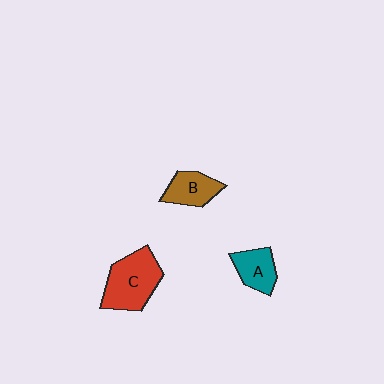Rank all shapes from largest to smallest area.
From largest to smallest: C (red), B (brown), A (teal).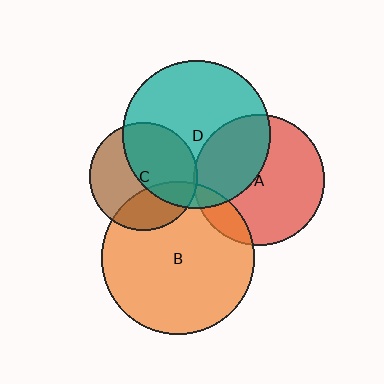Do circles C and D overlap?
Yes.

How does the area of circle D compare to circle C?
Approximately 1.9 times.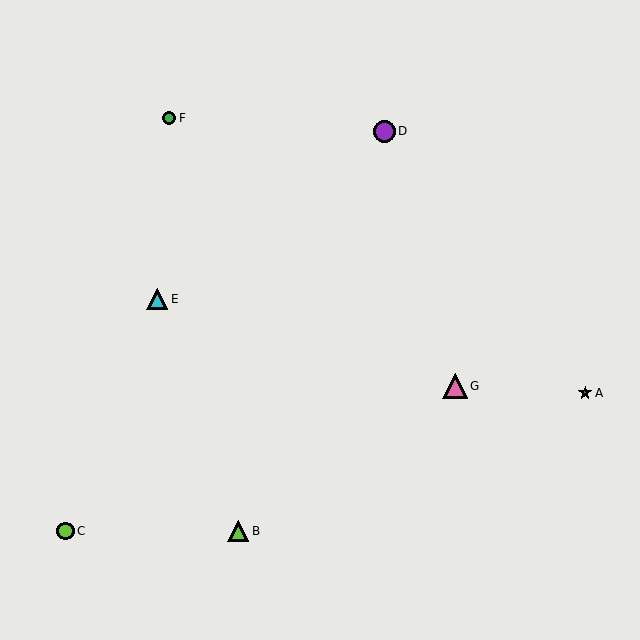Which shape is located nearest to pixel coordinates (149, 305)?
The cyan triangle (labeled E) at (157, 299) is nearest to that location.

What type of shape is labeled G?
Shape G is a pink triangle.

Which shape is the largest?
The pink triangle (labeled G) is the largest.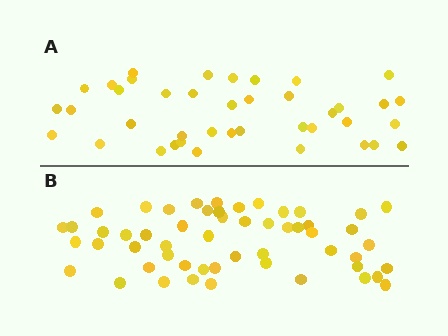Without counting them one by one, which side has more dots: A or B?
Region B (the bottom region) has more dots.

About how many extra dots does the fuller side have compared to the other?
Region B has approximately 15 more dots than region A.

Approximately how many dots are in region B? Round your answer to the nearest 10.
About 50 dots. (The exact count is 54, which rounds to 50.)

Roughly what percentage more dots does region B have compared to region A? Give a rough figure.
About 35% more.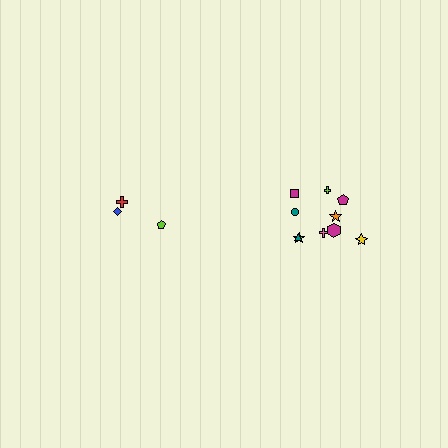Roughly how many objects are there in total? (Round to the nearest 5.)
Roughly 15 objects in total.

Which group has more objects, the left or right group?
The right group.